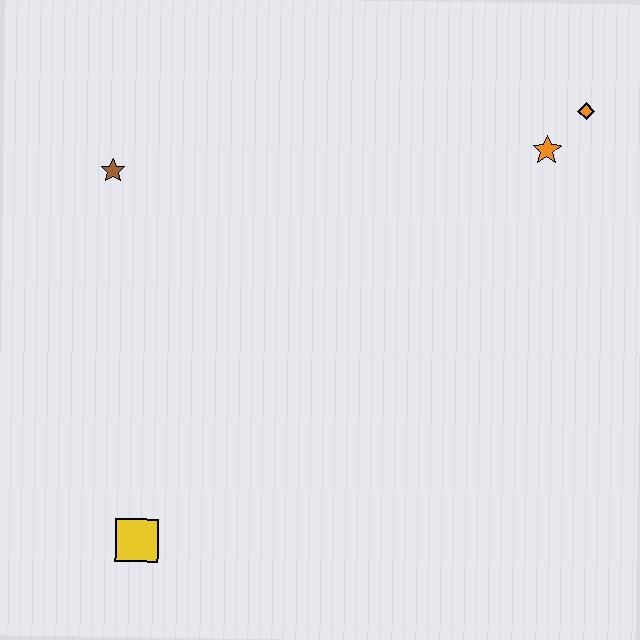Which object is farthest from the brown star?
The orange diamond is farthest from the brown star.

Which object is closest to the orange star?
The orange diamond is closest to the orange star.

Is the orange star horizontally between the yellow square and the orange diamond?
Yes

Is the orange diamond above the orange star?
Yes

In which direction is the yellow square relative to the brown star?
The yellow square is below the brown star.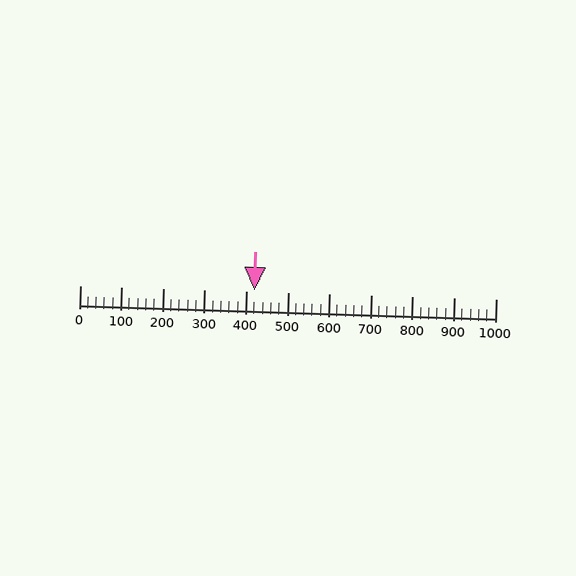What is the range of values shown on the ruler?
The ruler shows values from 0 to 1000.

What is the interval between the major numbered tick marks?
The major tick marks are spaced 100 units apart.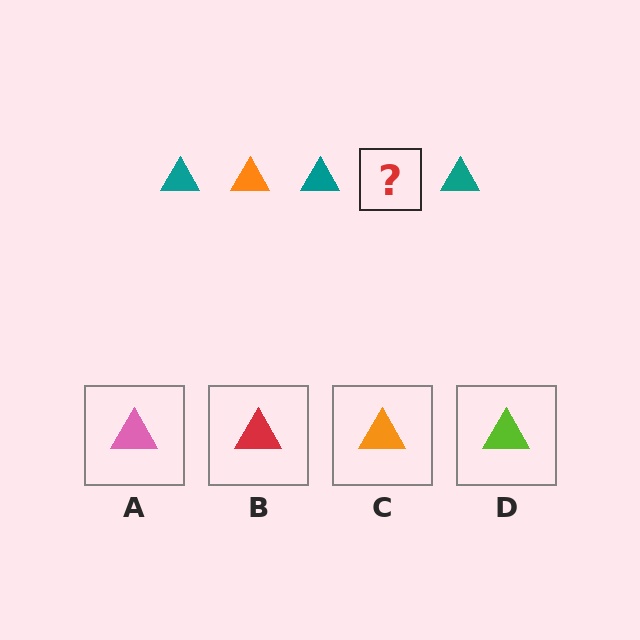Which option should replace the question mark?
Option C.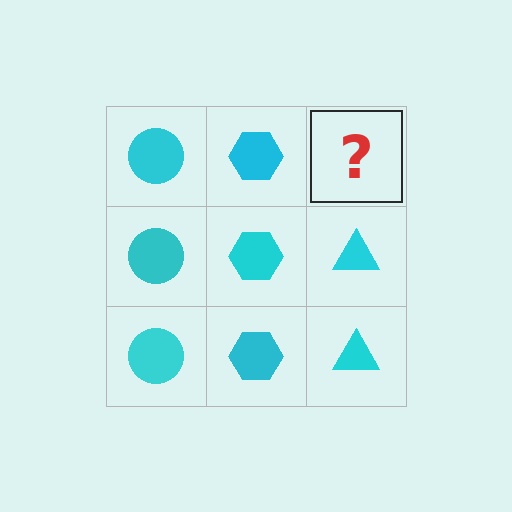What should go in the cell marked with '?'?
The missing cell should contain a cyan triangle.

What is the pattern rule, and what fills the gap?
The rule is that each column has a consistent shape. The gap should be filled with a cyan triangle.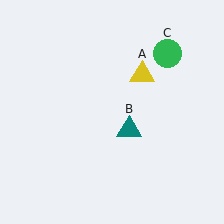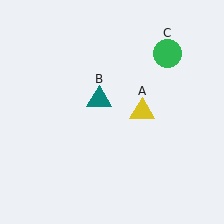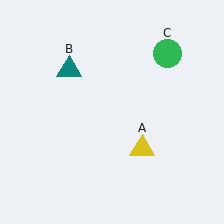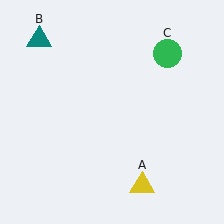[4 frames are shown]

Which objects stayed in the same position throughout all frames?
Green circle (object C) remained stationary.